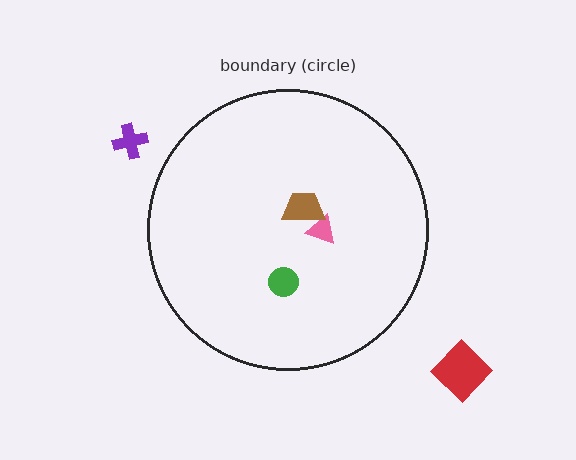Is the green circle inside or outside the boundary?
Inside.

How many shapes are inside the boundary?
3 inside, 2 outside.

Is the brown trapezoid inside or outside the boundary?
Inside.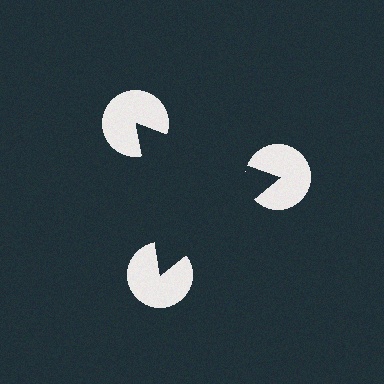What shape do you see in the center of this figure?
An illusory triangle — its edges are inferred from the aligned wedge cuts in the pac-man discs, not physically drawn.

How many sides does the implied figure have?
3 sides.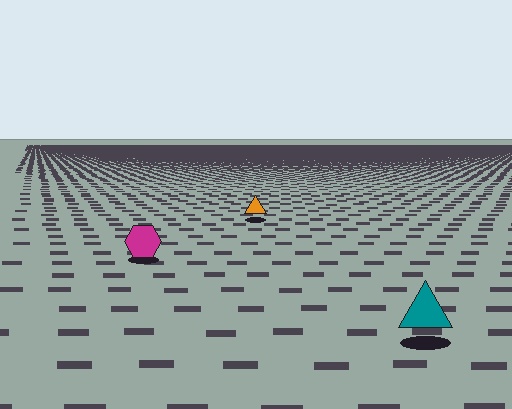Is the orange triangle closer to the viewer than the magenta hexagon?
No. The magenta hexagon is closer — you can tell from the texture gradient: the ground texture is coarser near it.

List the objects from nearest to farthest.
From nearest to farthest: the teal triangle, the magenta hexagon, the orange triangle.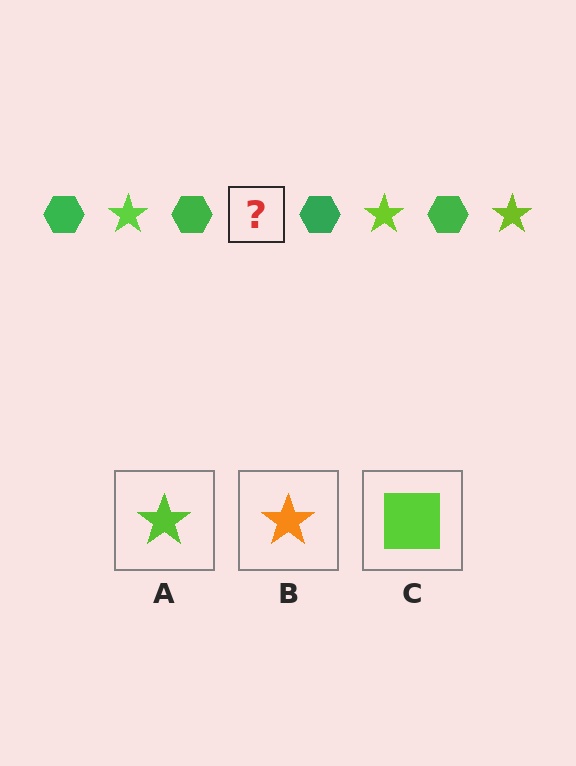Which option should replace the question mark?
Option A.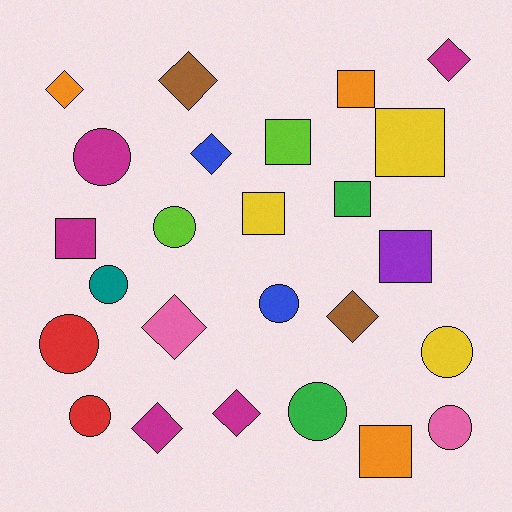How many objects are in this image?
There are 25 objects.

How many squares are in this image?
There are 8 squares.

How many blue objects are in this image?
There are 2 blue objects.